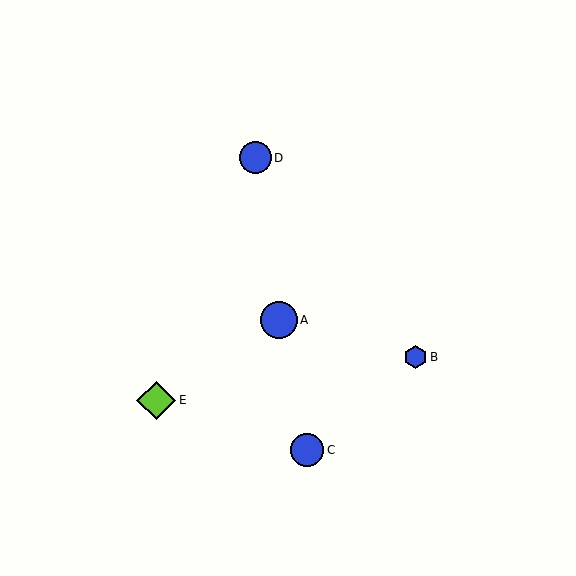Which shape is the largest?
The lime diamond (labeled E) is the largest.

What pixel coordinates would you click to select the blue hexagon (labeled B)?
Click at (415, 357) to select the blue hexagon B.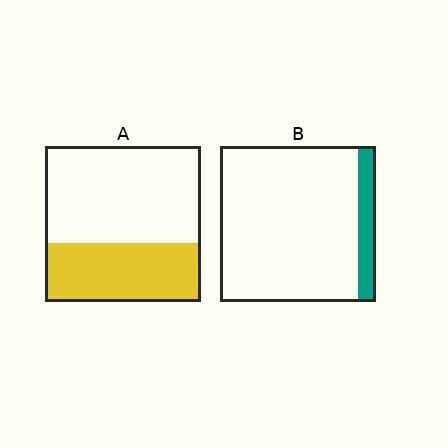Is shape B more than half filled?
No.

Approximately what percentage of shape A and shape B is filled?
A is approximately 40% and B is approximately 10%.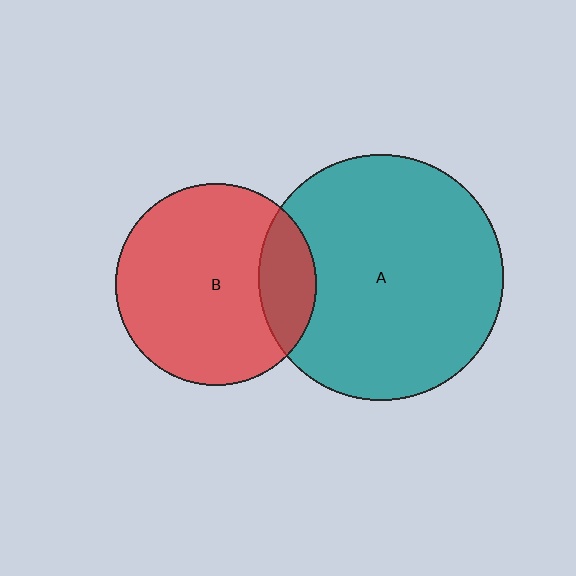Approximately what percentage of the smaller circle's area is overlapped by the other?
Approximately 20%.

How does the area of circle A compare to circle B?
Approximately 1.5 times.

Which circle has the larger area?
Circle A (teal).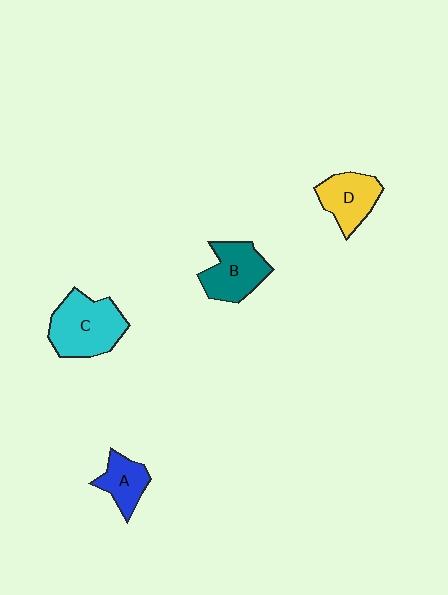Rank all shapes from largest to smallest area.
From largest to smallest: C (cyan), B (teal), D (yellow), A (blue).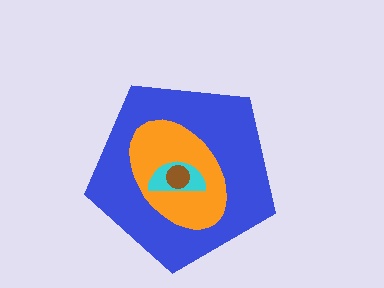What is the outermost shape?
The blue pentagon.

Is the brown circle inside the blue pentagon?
Yes.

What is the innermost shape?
The brown circle.